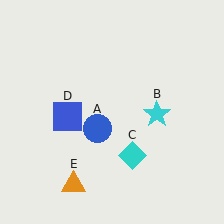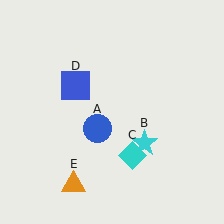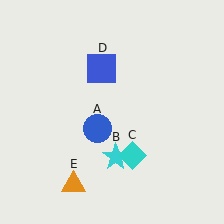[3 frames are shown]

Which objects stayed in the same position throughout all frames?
Blue circle (object A) and cyan diamond (object C) and orange triangle (object E) remained stationary.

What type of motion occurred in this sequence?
The cyan star (object B), blue square (object D) rotated clockwise around the center of the scene.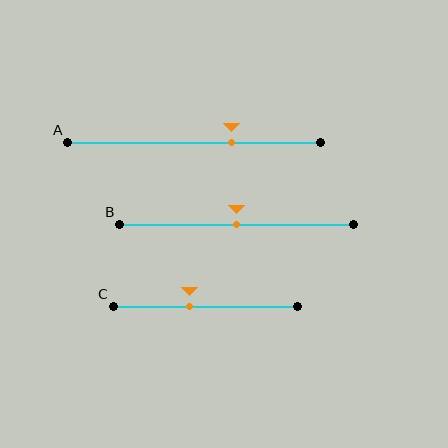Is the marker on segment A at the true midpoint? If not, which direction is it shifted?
No, the marker on segment A is shifted to the right by about 15% of the segment length.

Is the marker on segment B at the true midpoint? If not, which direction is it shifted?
Yes, the marker on segment B is at the true midpoint.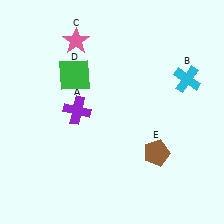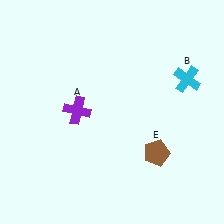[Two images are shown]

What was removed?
The pink star (C), the green square (D) were removed in Image 2.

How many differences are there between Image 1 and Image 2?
There are 2 differences between the two images.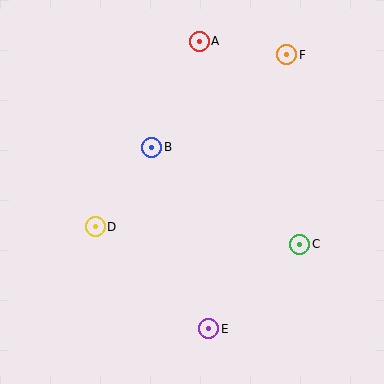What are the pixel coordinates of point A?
Point A is at (199, 41).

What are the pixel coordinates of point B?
Point B is at (152, 147).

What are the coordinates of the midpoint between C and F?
The midpoint between C and F is at (293, 149).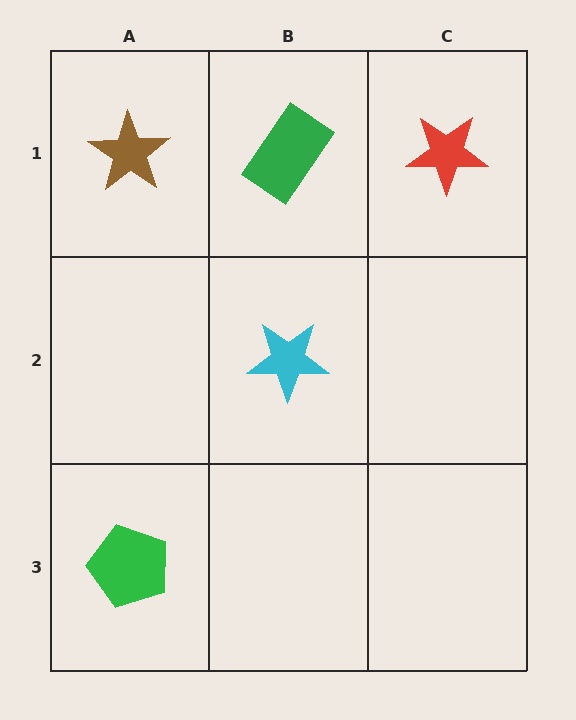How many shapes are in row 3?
1 shape.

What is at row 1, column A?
A brown star.